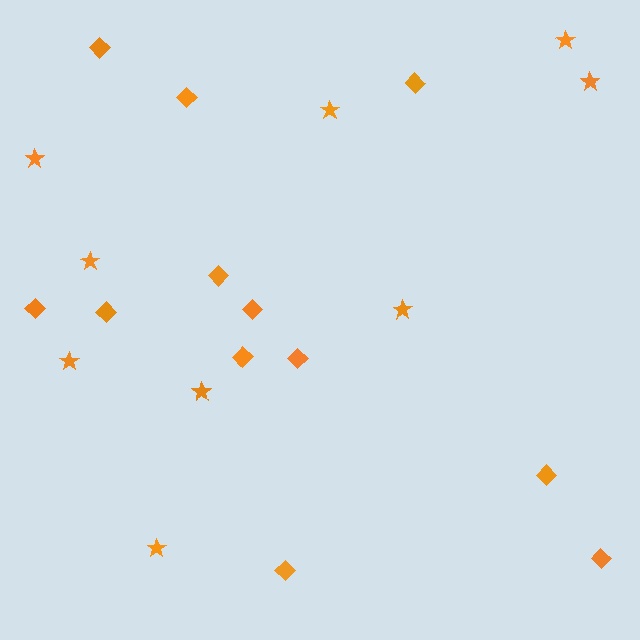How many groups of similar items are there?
There are 2 groups: one group of stars (9) and one group of diamonds (12).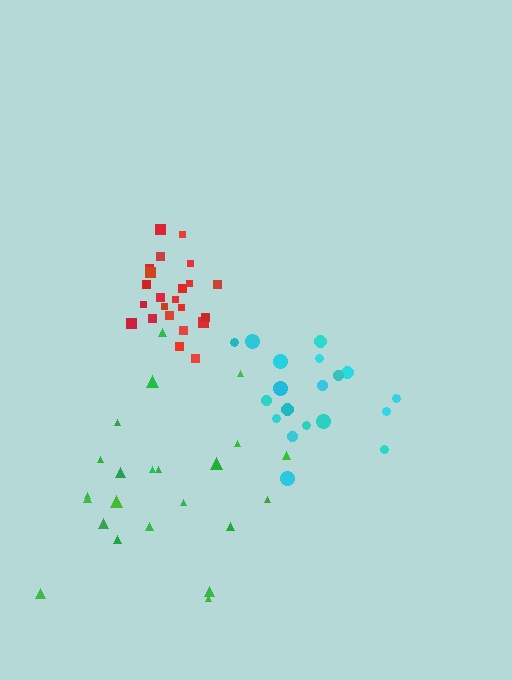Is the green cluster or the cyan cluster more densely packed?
Cyan.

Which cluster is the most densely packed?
Red.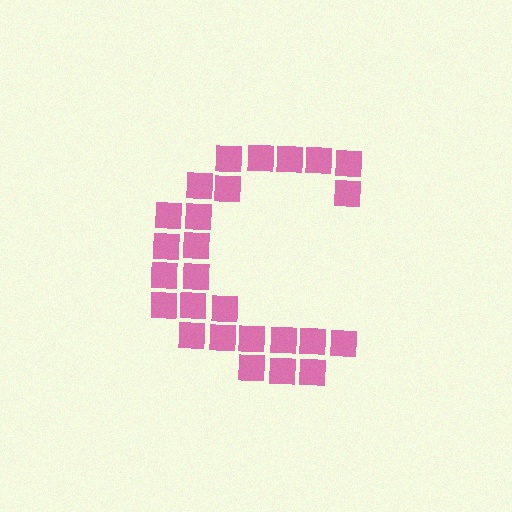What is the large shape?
The large shape is the letter C.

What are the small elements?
The small elements are squares.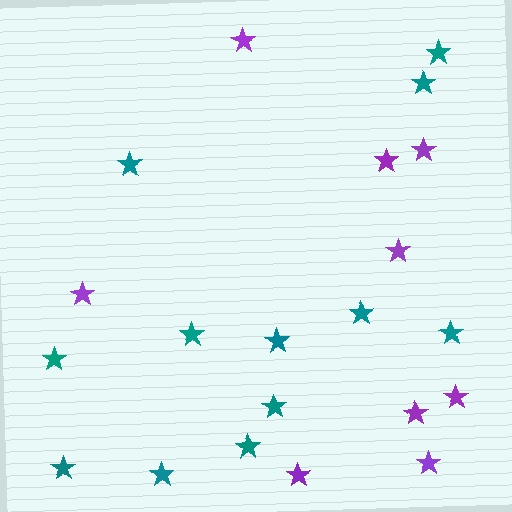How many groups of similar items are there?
There are 2 groups: one group of teal stars (12) and one group of purple stars (9).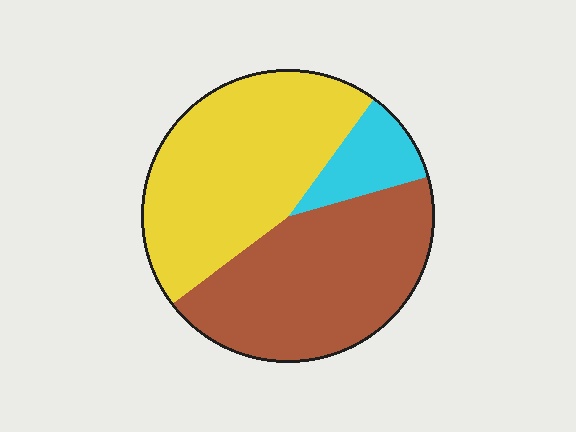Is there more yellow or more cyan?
Yellow.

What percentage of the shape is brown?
Brown takes up between a quarter and a half of the shape.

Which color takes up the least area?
Cyan, at roughly 10%.